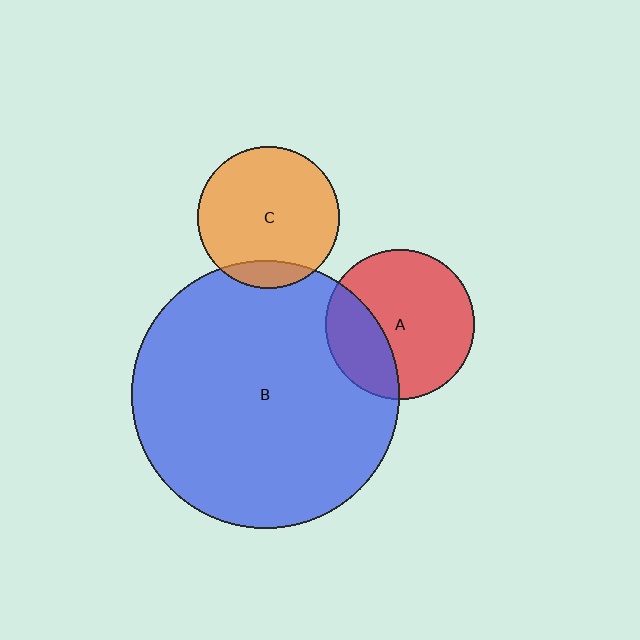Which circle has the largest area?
Circle B (blue).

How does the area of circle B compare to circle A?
Approximately 3.2 times.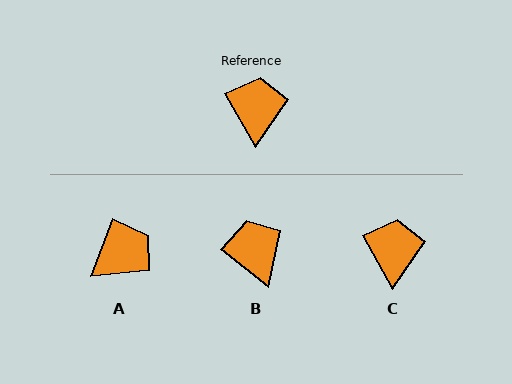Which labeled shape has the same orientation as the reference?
C.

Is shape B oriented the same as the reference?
No, it is off by about 22 degrees.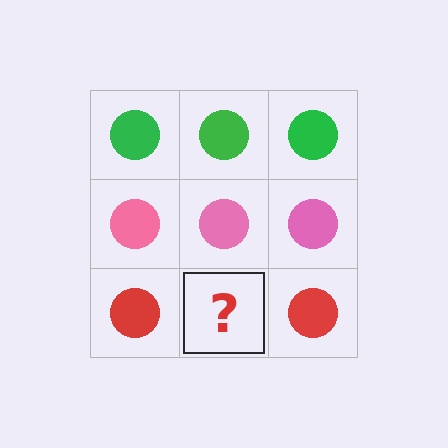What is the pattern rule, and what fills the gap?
The rule is that each row has a consistent color. The gap should be filled with a red circle.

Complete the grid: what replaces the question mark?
The question mark should be replaced with a red circle.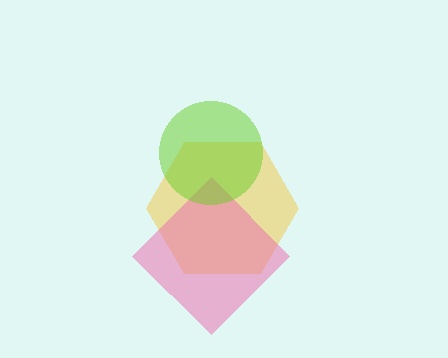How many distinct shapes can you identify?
There are 3 distinct shapes: a yellow hexagon, a pink diamond, a lime circle.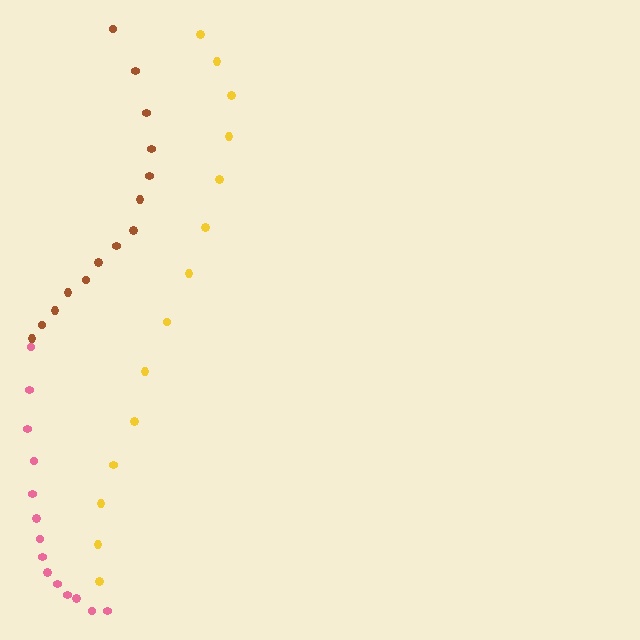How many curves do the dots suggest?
There are 3 distinct paths.